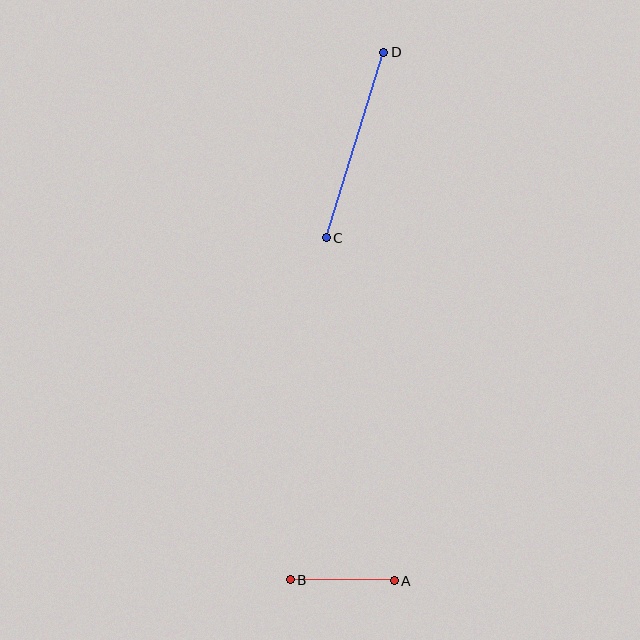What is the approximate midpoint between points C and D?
The midpoint is at approximately (355, 145) pixels.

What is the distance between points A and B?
The distance is approximately 104 pixels.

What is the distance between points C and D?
The distance is approximately 195 pixels.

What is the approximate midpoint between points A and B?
The midpoint is at approximately (342, 580) pixels.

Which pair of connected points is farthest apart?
Points C and D are farthest apart.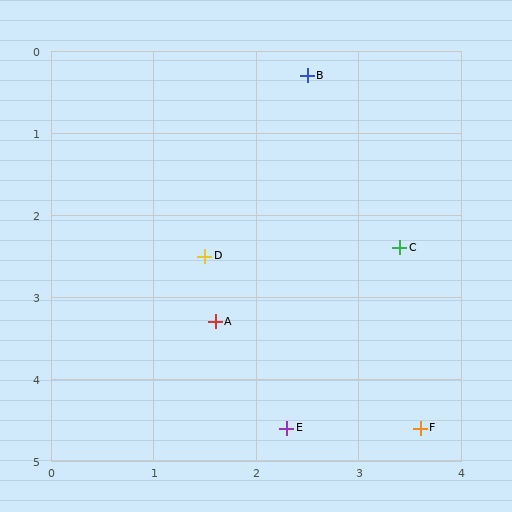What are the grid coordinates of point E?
Point E is at approximately (2.3, 4.6).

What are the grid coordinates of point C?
Point C is at approximately (3.4, 2.4).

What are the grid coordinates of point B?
Point B is at approximately (2.5, 0.3).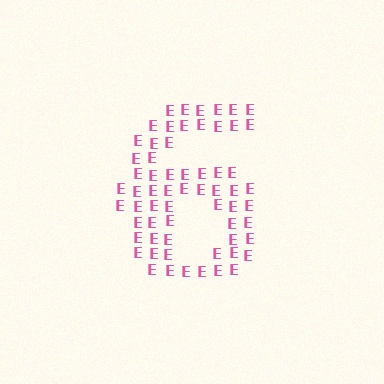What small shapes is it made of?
It is made of small letter E's.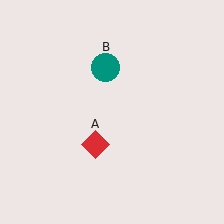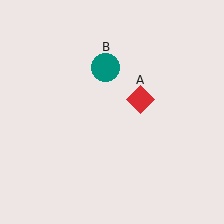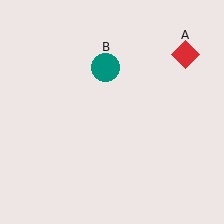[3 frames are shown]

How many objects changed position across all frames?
1 object changed position: red diamond (object A).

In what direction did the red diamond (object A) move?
The red diamond (object A) moved up and to the right.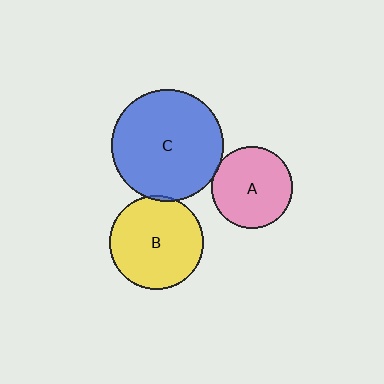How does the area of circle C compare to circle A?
Approximately 1.9 times.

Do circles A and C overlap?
Yes.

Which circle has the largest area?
Circle C (blue).